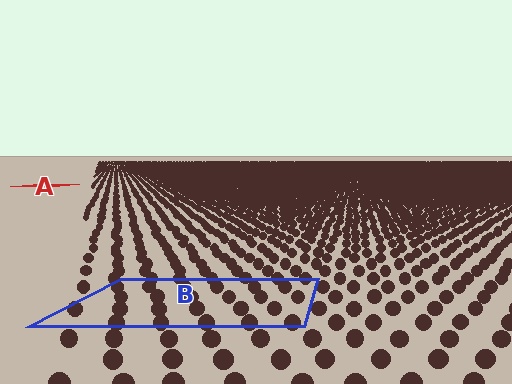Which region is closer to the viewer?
Region B is closer. The texture elements there are larger and more spread out.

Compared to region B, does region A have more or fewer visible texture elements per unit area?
Region A has more texture elements per unit area — they are packed more densely because it is farther away.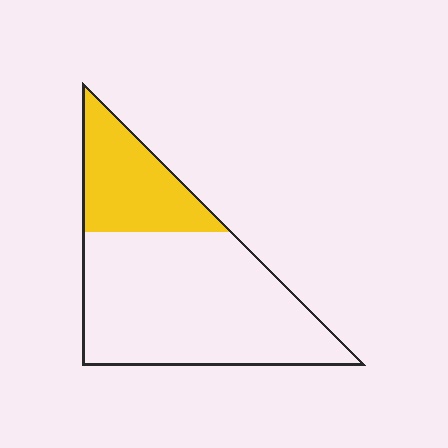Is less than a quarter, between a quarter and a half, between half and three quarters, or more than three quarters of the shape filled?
Between a quarter and a half.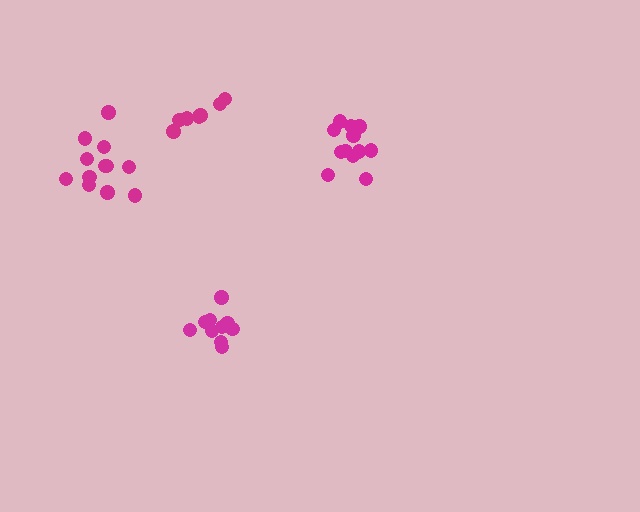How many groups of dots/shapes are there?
There are 4 groups.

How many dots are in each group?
Group 1: 10 dots, Group 2: 12 dots, Group 3: 12 dots, Group 4: 7 dots (41 total).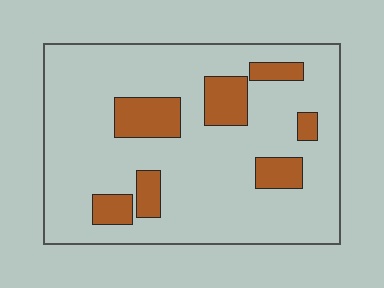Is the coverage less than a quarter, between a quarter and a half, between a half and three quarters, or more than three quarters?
Less than a quarter.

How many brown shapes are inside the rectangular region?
7.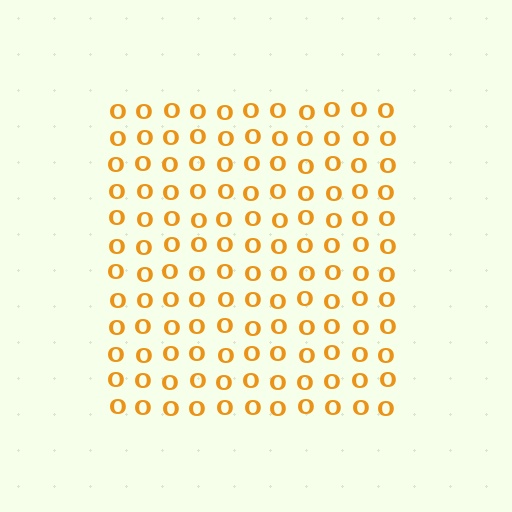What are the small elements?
The small elements are letter O's.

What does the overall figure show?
The overall figure shows a square.